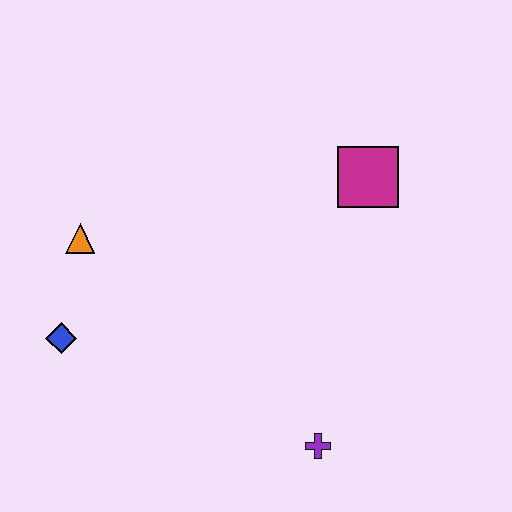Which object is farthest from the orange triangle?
The purple cross is farthest from the orange triangle.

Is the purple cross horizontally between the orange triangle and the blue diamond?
No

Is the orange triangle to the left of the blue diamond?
No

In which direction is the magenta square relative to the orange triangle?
The magenta square is to the right of the orange triangle.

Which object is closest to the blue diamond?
The orange triangle is closest to the blue diamond.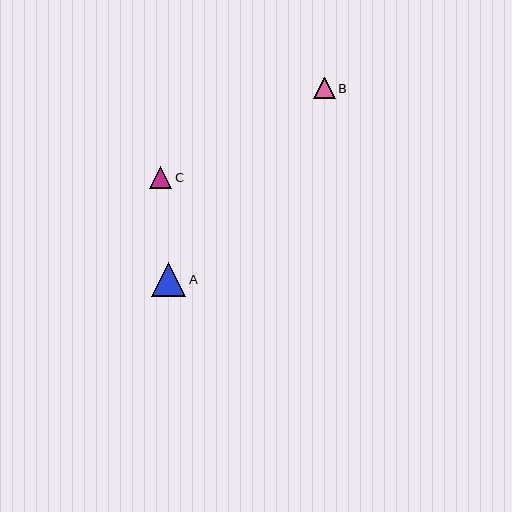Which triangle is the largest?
Triangle A is the largest with a size of approximately 34 pixels.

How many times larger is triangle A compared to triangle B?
Triangle A is approximately 1.6 times the size of triangle B.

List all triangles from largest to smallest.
From largest to smallest: A, C, B.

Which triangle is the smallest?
Triangle B is the smallest with a size of approximately 21 pixels.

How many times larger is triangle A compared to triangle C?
Triangle A is approximately 1.5 times the size of triangle C.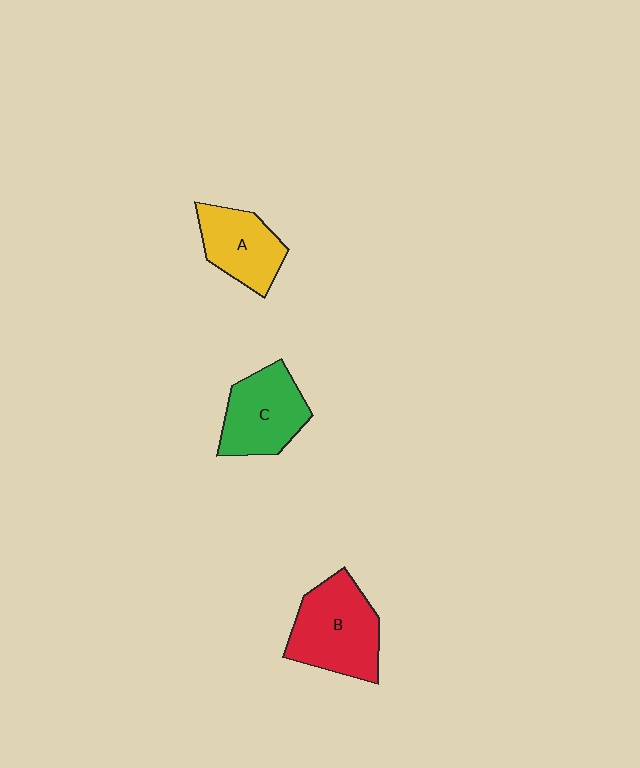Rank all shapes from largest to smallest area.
From largest to smallest: B (red), C (green), A (yellow).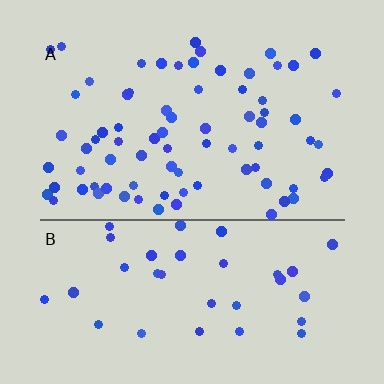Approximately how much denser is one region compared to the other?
Approximately 2.0× — region A over region B.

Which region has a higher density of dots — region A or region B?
A (the top).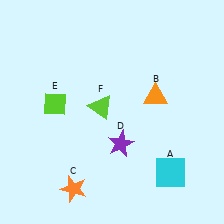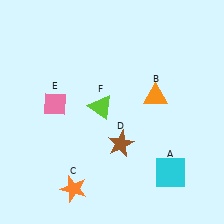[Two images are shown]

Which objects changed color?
D changed from purple to brown. E changed from lime to pink.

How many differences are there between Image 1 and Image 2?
There are 2 differences between the two images.